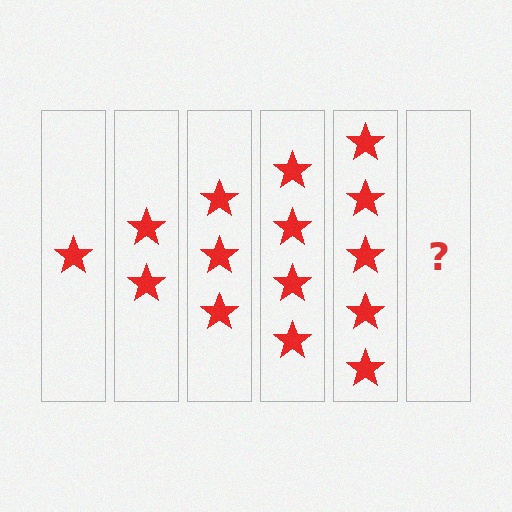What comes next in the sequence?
The next element should be 6 stars.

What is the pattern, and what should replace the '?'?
The pattern is that each step adds one more star. The '?' should be 6 stars.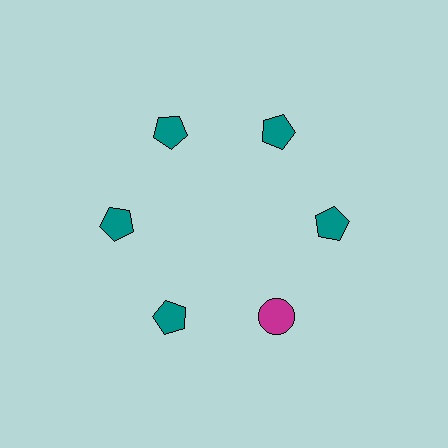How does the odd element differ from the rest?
It differs in both color (magenta instead of teal) and shape (circle instead of pentagon).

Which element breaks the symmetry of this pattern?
The magenta circle at roughly the 5 o'clock position breaks the symmetry. All other shapes are teal pentagons.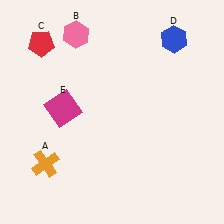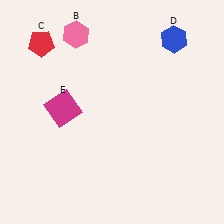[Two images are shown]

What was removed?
The orange cross (A) was removed in Image 2.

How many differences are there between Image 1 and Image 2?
There is 1 difference between the two images.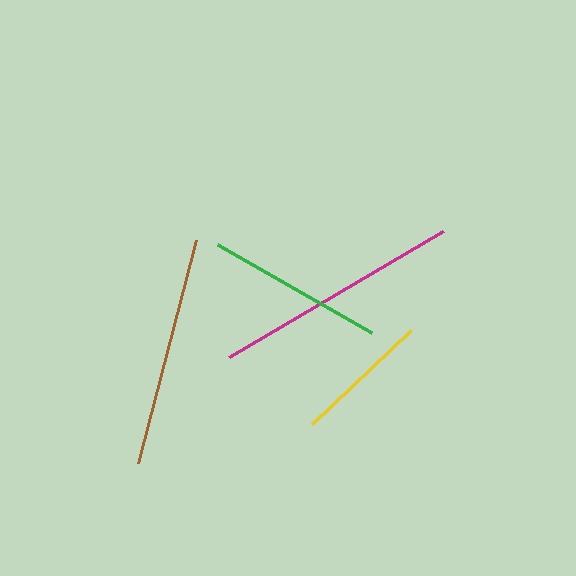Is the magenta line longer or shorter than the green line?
The magenta line is longer than the green line.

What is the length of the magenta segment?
The magenta segment is approximately 248 pixels long.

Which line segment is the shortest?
The yellow line is the shortest at approximately 137 pixels.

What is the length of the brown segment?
The brown segment is approximately 231 pixels long.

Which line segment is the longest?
The magenta line is the longest at approximately 248 pixels.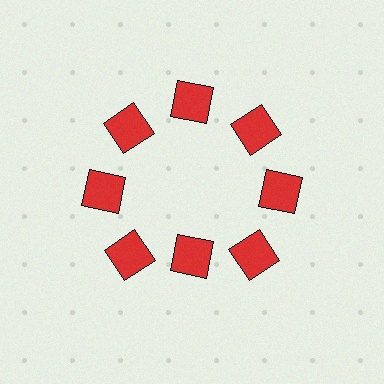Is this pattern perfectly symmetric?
No. The 8 red squares are arranged in a ring, but one element near the 6 o'clock position is pulled inward toward the center, breaking the 8-fold rotational symmetry.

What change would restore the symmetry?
The symmetry would be restored by moving it outward, back onto the ring so that all 8 squares sit at equal angles and equal distance from the center.